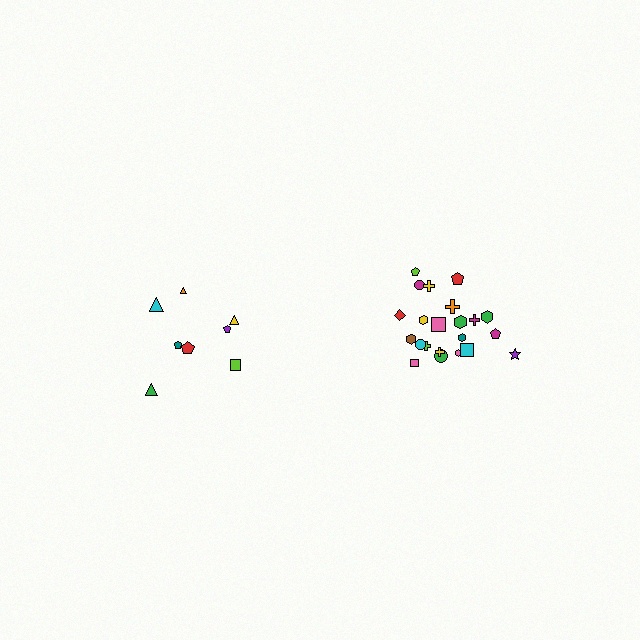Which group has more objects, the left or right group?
The right group.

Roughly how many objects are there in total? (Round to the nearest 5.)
Roughly 30 objects in total.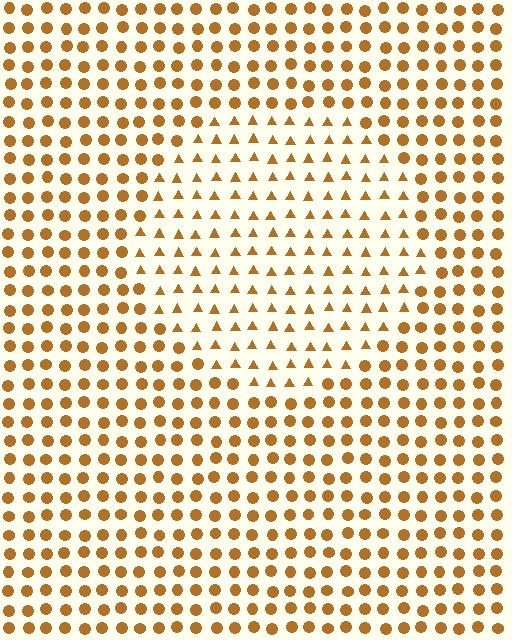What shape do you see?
I see a circle.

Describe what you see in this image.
The image is filled with small brown elements arranged in a uniform grid. A circle-shaped region contains triangles, while the surrounding area contains circles. The boundary is defined purely by the change in element shape.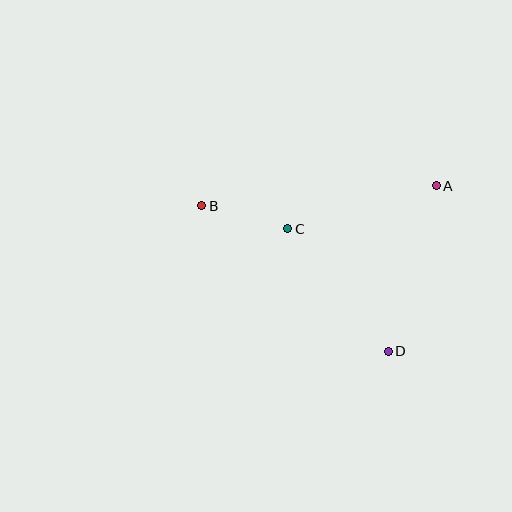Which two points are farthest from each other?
Points B and D are farthest from each other.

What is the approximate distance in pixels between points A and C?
The distance between A and C is approximately 154 pixels.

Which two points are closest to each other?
Points B and C are closest to each other.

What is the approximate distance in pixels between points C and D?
The distance between C and D is approximately 158 pixels.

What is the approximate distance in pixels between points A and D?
The distance between A and D is approximately 172 pixels.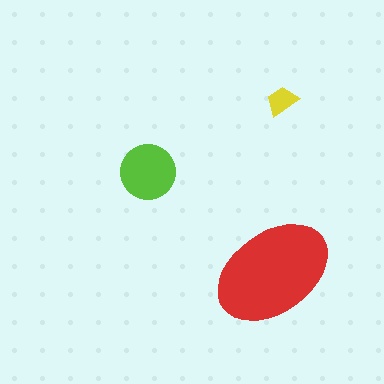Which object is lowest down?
The red ellipse is bottommost.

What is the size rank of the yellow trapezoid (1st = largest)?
3rd.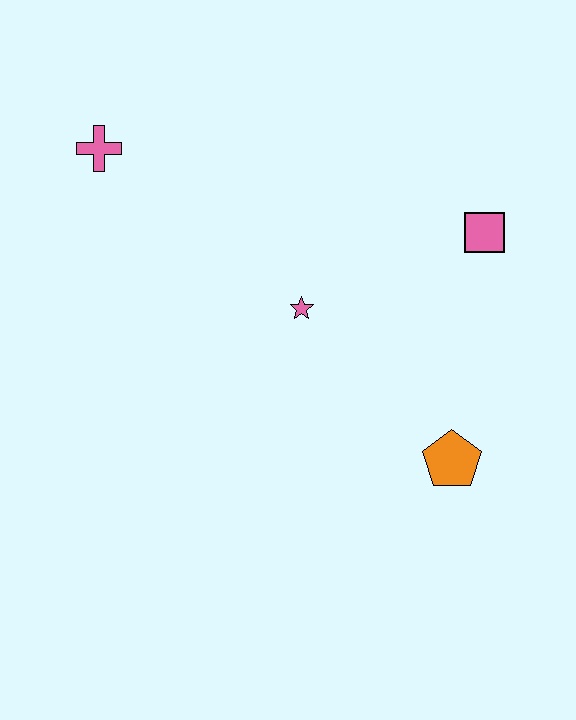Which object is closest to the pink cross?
The pink star is closest to the pink cross.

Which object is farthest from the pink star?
The pink cross is farthest from the pink star.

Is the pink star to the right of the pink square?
No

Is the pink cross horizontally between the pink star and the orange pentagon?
No